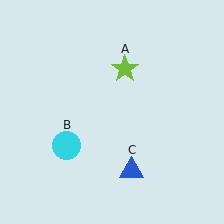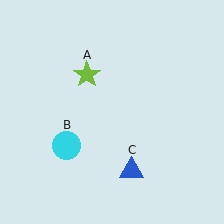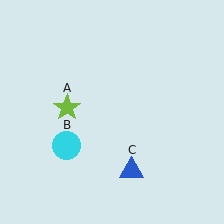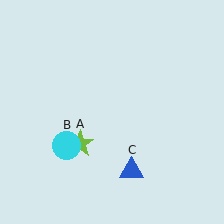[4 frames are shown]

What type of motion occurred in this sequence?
The lime star (object A) rotated counterclockwise around the center of the scene.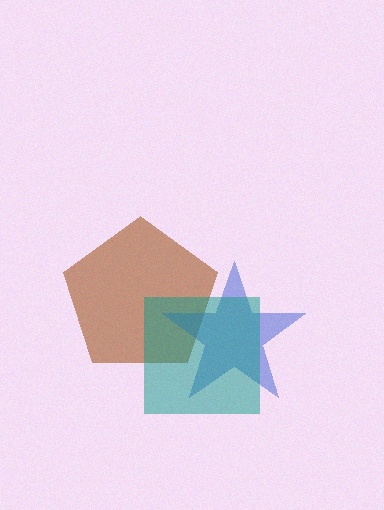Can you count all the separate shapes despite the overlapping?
Yes, there are 3 separate shapes.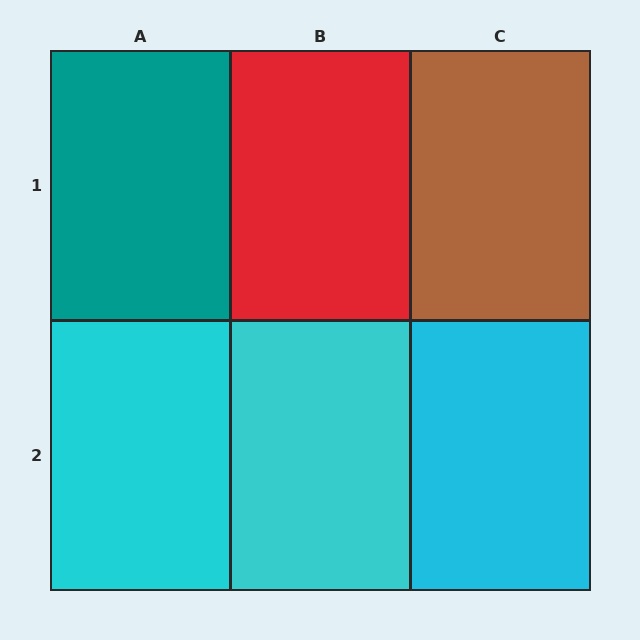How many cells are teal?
1 cell is teal.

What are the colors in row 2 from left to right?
Cyan, cyan, cyan.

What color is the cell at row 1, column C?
Brown.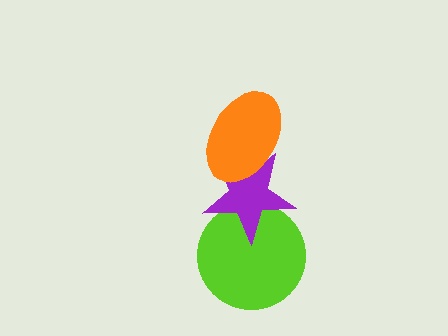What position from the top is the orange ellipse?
The orange ellipse is 1st from the top.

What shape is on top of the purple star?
The orange ellipse is on top of the purple star.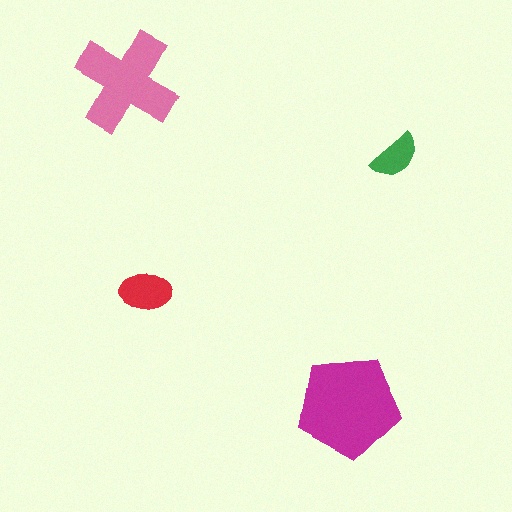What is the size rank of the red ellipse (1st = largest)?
3rd.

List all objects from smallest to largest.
The green semicircle, the red ellipse, the pink cross, the magenta pentagon.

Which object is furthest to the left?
The pink cross is leftmost.